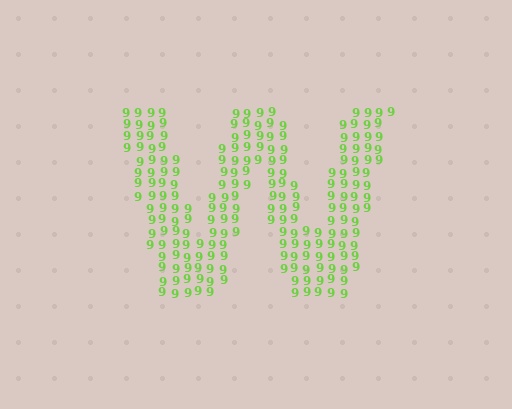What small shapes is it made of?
It is made of small digit 9's.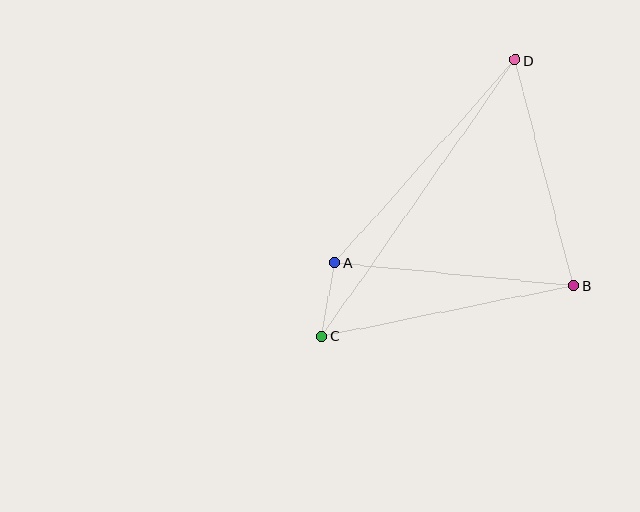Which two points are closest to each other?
Points A and C are closest to each other.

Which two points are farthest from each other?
Points C and D are farthest from each other.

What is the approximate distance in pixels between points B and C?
The distance between B and C is approximately 256 pixels.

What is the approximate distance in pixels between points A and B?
The distance between A and B is approximately 239 pixels.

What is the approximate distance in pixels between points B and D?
The distance between B and D is approximately 233 pixels.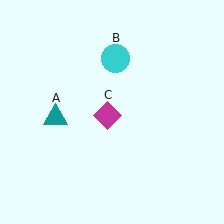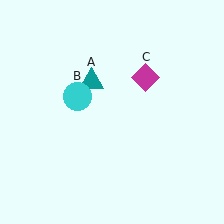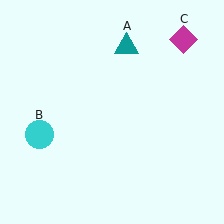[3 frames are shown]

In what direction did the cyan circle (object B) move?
The cyan circle (object B) moved down and to the left.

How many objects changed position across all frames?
3 objects changed position: teal triangle (object A), cyan circle (object B), magenta diamond (object C).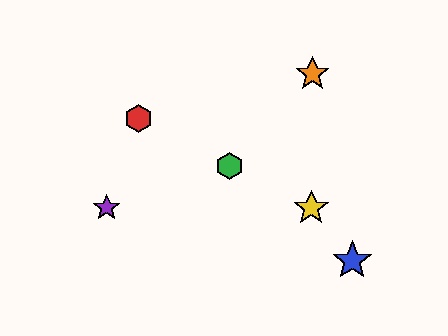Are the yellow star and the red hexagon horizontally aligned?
No, the yellow star is at y≈208 and the red hexagon is at y≈119.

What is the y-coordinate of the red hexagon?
The red hexagon is at y≈119.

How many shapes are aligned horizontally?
2 shapes (the yellow star, the purple star) are aligned horizontally.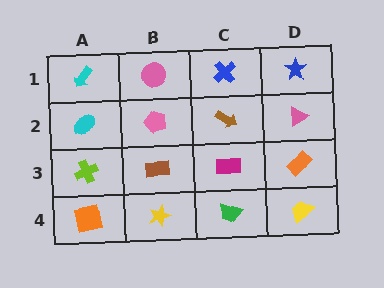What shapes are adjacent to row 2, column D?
A blue star (row 1, column D), an orange rectangle (row 3, column D), a brown arrow (row 2, column C).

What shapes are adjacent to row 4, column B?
A brown rectangle (row 3, column B), an orange square (row 4, column A), a green trapezoid (row 4, column C).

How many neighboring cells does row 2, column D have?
3.